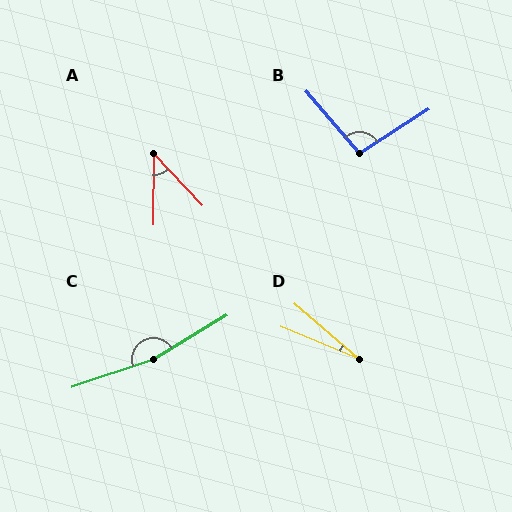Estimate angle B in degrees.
Approximately 98 degrees.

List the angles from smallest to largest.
D (18°), A (44°), B (98°), C (167°).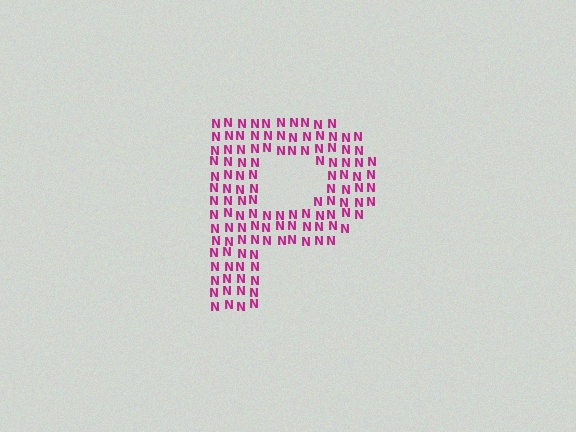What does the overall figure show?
The overall figure shows the letter P.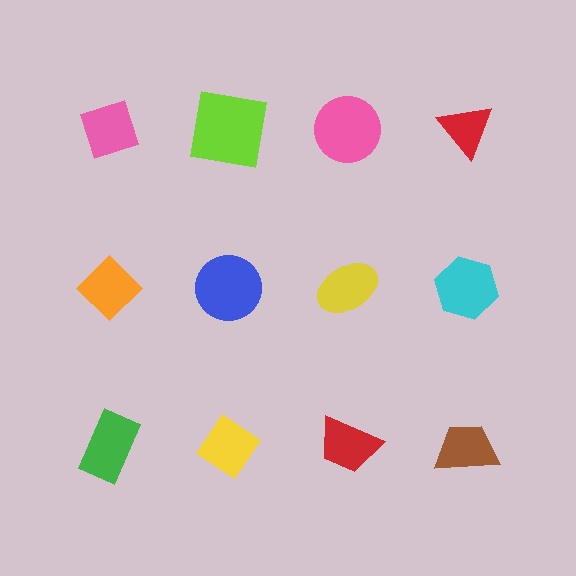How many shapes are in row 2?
4 shapes.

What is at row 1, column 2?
A lime square.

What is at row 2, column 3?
A yellow ellipse.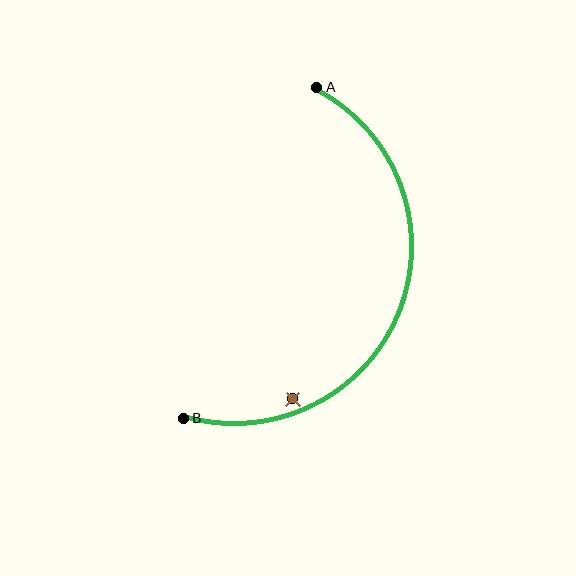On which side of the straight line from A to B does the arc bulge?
The arc bulges to the right of the straight line connecting A and B.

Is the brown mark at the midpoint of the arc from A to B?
No — the brown mark does not lie on the arc at all. It sits slightly inside the curve.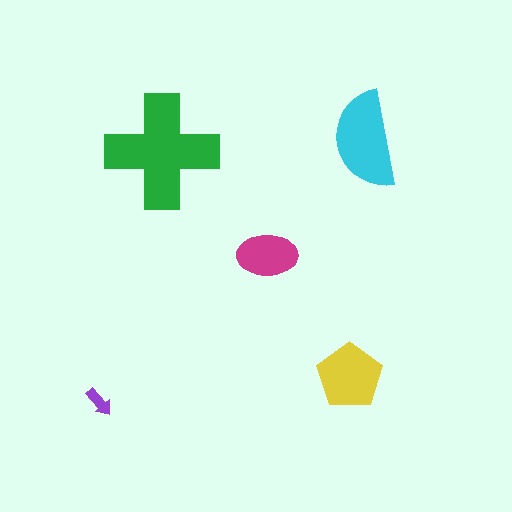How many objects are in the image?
There are 5 objects in the image.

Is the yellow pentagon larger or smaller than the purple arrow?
Larger.